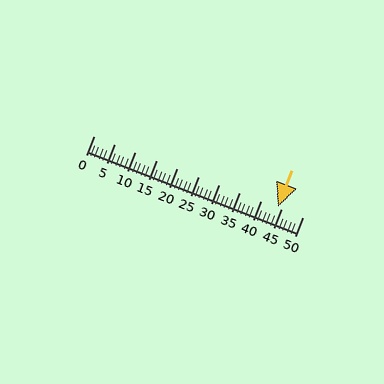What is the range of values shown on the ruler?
The ruler shows values from 0 to 50.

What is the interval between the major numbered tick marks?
The major tick marks are spaced 5 units apart.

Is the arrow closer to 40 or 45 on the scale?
The arrow is closer to 45.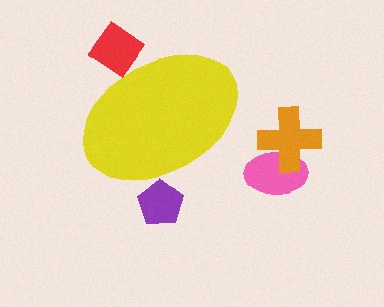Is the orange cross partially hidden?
No, the orange cross is fully visible.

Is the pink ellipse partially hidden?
No, the pink ellipse is fully visible.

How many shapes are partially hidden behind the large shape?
2 shapes are partially hidden.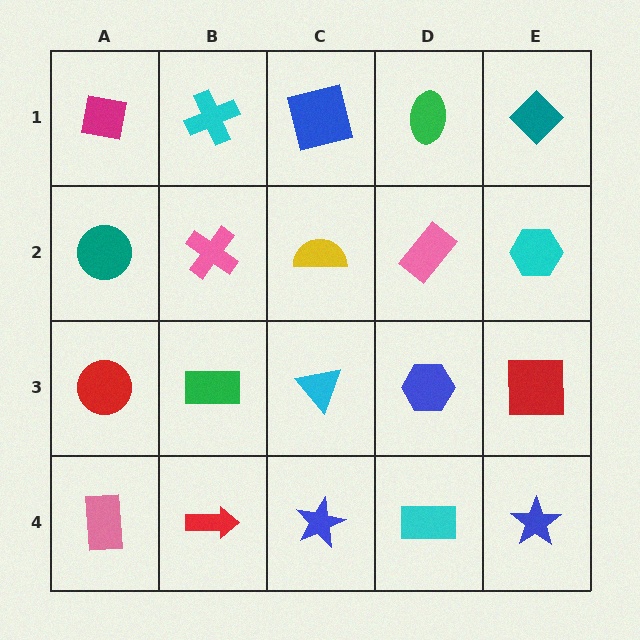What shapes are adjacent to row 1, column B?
A pink cross (row 2, column B), a magenta square (row 1, column A), a blue square (row 1, column C).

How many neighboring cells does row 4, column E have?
2.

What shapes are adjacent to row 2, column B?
A cyan cross (row 1, column B), a green rectangle (row 3, column B), a teal circle (row 2, column A), a yellow semicircle (row 2, column C).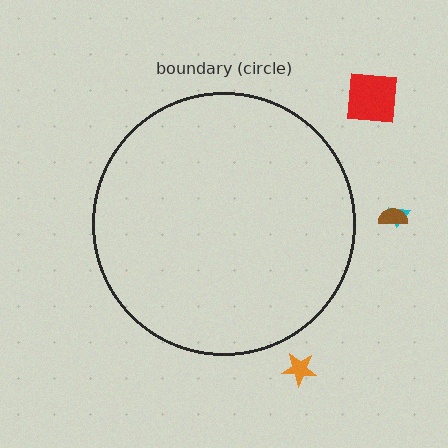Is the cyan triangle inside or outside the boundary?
Outside.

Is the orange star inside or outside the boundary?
Outside.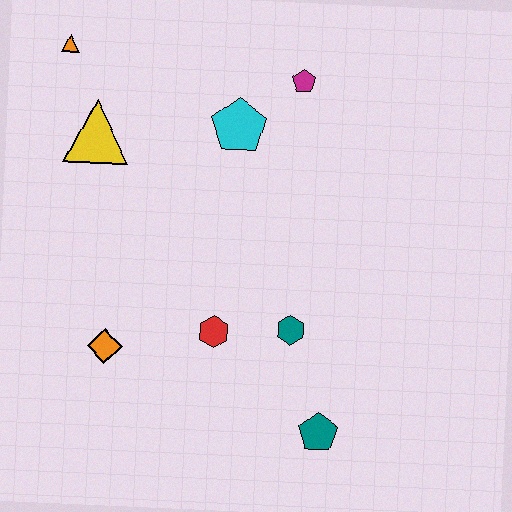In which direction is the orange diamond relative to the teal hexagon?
The orange diamond is to the left of the teal hexagon.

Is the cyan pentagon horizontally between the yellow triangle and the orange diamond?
No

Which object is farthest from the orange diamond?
The magenta pentagon is farthest from the orange diamond.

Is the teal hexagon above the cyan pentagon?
No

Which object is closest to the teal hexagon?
The red hexagon is closest to the teal hexagon.